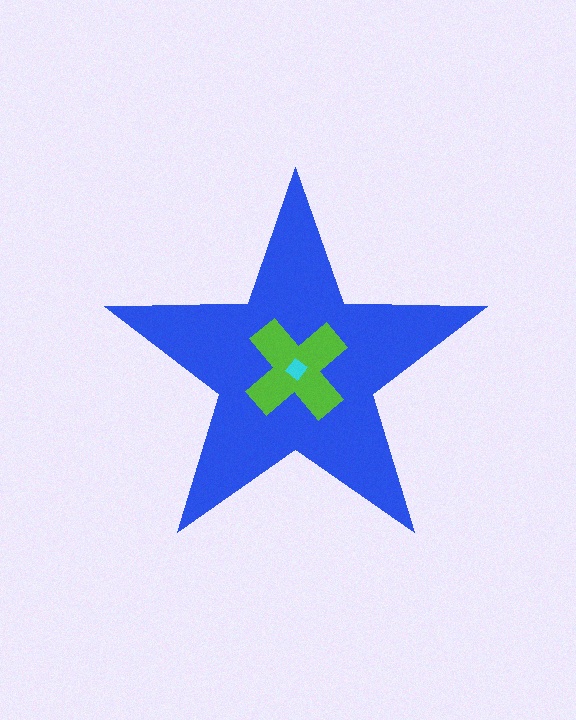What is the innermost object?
The cyan diamond.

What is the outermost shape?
The blue star.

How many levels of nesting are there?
3.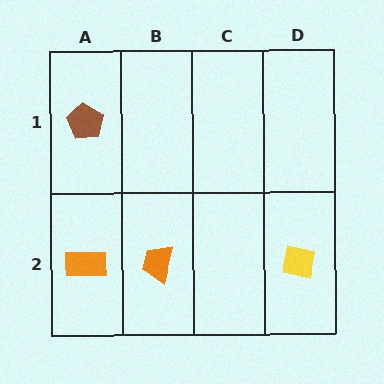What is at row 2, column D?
A yellow square.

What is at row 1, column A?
A brown pentagon.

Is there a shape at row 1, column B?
No, that cell is empty.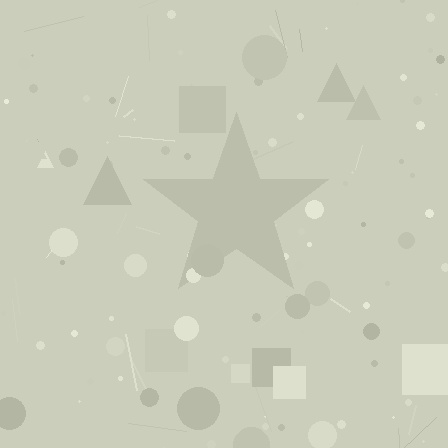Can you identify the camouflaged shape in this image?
The camouflaged shape is a star.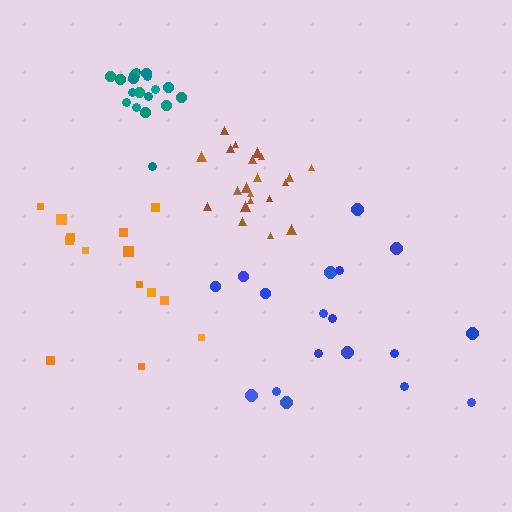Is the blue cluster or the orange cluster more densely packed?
Blue.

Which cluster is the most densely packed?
Teal.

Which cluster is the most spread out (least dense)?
Orange.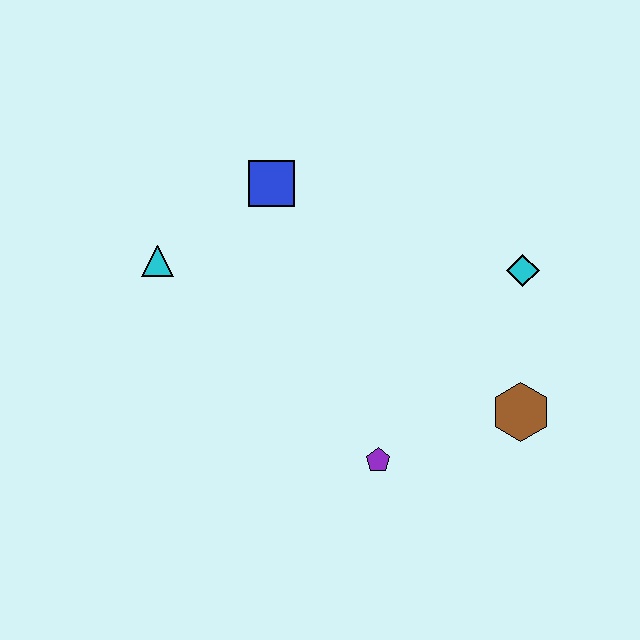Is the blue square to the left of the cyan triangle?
No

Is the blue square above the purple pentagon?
Yes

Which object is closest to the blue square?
The cyan triangle is closest to the blue square.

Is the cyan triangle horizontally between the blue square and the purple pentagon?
No